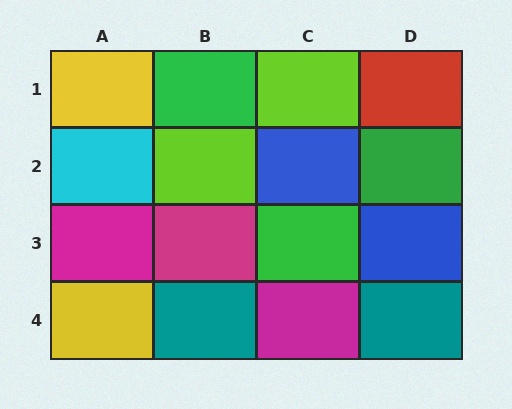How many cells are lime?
2 cells are lime.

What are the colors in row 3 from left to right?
Magenta, magenta, green, blue.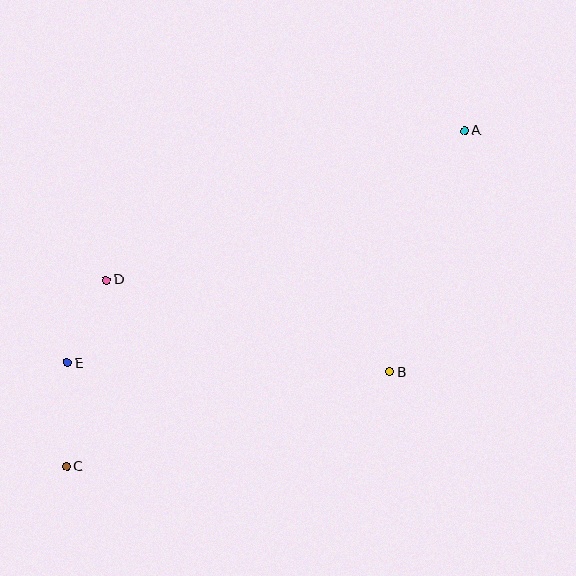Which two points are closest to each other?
Points D and E are closest to each other.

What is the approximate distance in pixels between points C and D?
The distance between C and D is approximately 191 pixels.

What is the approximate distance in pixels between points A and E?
The distance between A and E is approximately 460 pixels.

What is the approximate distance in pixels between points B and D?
The distance between B and D is approximately 298 pixels.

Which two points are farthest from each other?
Points A and C are farthest from each other.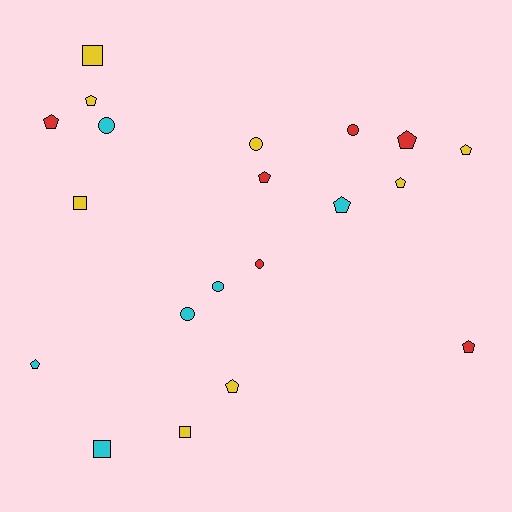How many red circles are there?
There are 2 red circles.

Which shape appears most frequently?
Pentagon, with 10 objects.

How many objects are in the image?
There are 20 objects.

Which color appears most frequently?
Yellow, with 8 objects.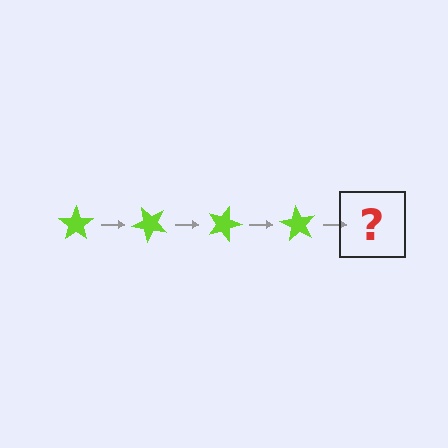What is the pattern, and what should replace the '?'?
The pattern is that the star rotates 45 degrees each step. The '?' should be a lime star rotated 180 degrees.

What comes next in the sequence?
The next element should be a lime star rotated 180 degrees.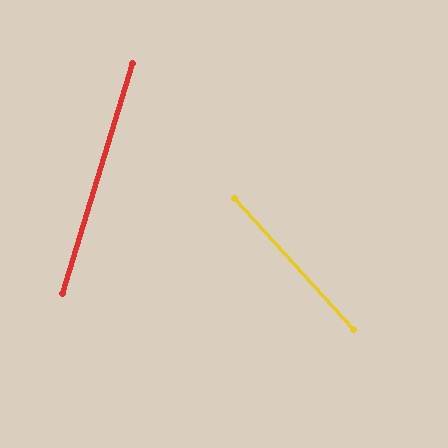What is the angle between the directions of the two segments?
Approximately 59 degrees.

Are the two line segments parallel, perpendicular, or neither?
Neither parallel nor perpendicular — they differ by about 59°.